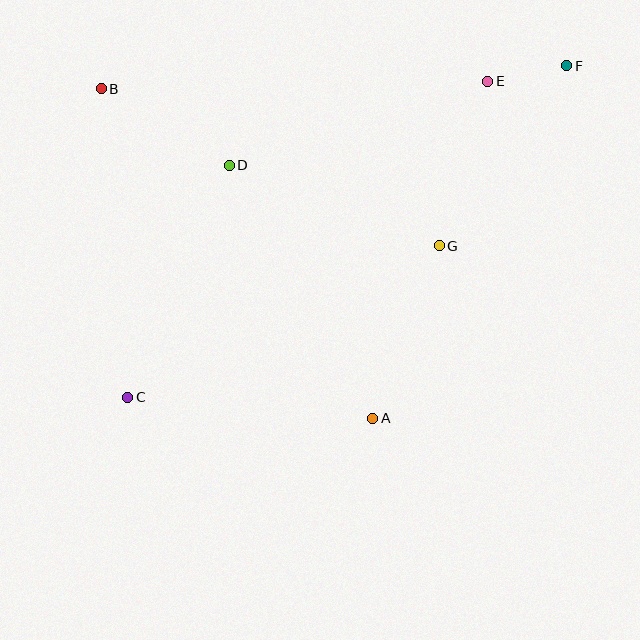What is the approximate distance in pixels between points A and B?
The distance between A and B is approximately 427 pixels.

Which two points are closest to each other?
Points E and F are closest to each other.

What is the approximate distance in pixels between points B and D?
The distance between B and D is approximately 149 pixels.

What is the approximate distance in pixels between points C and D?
The distance between C and D is approximately 253 pixels.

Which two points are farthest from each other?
Points C and F are farthest from each other.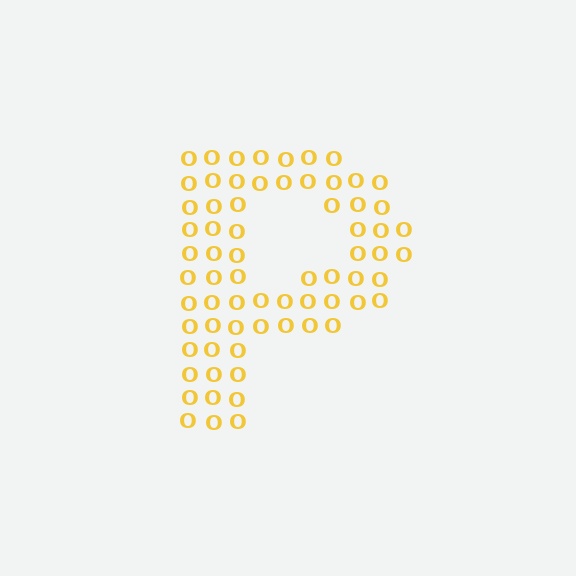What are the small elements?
The small elements are letter O's.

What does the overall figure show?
The overall figure shows the letter P.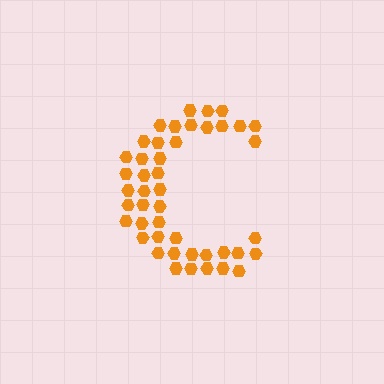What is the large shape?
The large shape is the letter C.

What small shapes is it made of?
It is made of small hexagons.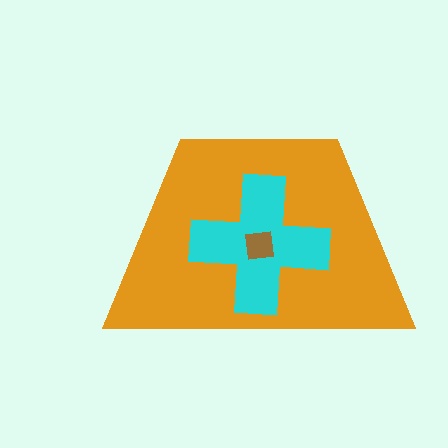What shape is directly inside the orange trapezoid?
The cyan cross.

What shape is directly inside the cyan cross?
The brown square.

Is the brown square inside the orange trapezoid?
Yes.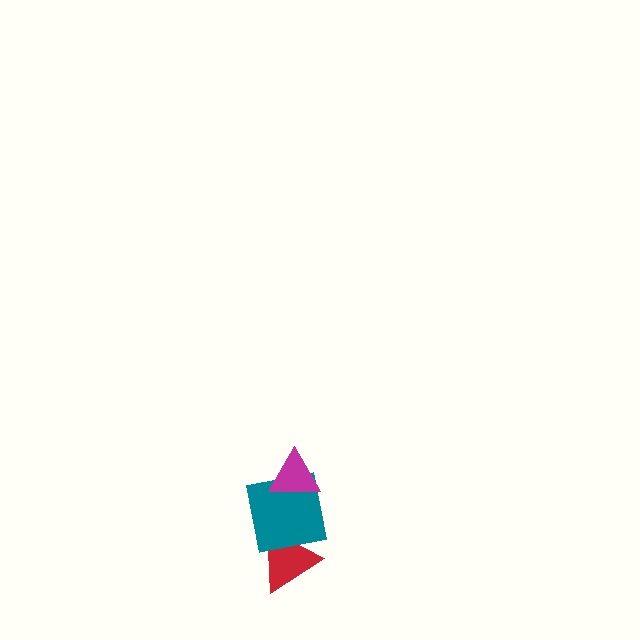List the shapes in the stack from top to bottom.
From top to bottom: the magenta triangle, the teal square, the red triangle.